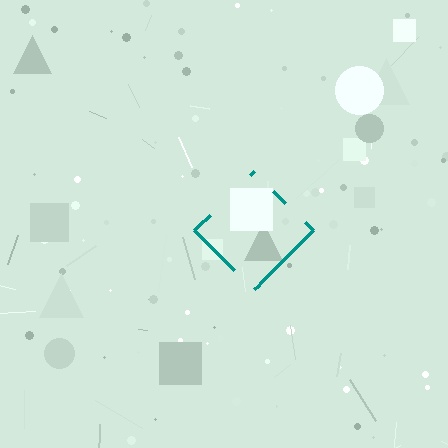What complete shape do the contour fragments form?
The contour fragments form a diamond.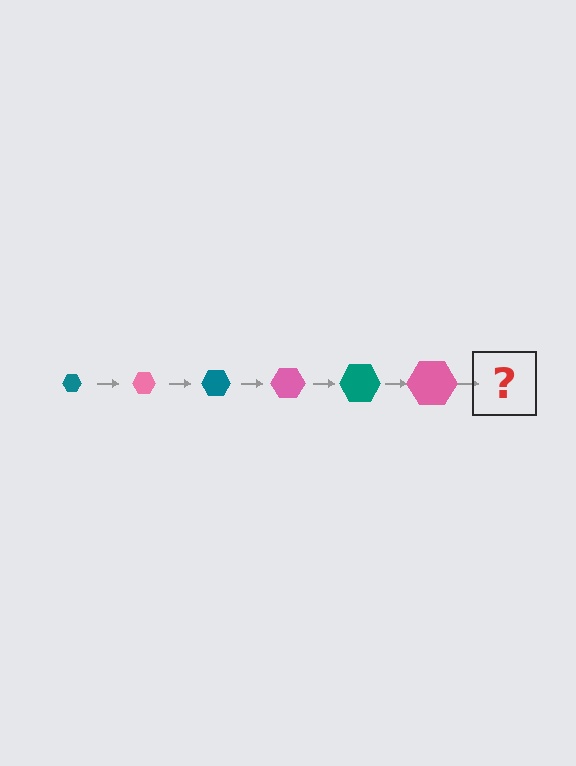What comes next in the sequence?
The next element should be a teal hexagon, larger than the previous one.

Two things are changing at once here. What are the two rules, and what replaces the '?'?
The two rules are that the hexagon grows larger each step and the color cycles through teal and pink. The '?' should be a teal hexagon, larger than the previous one.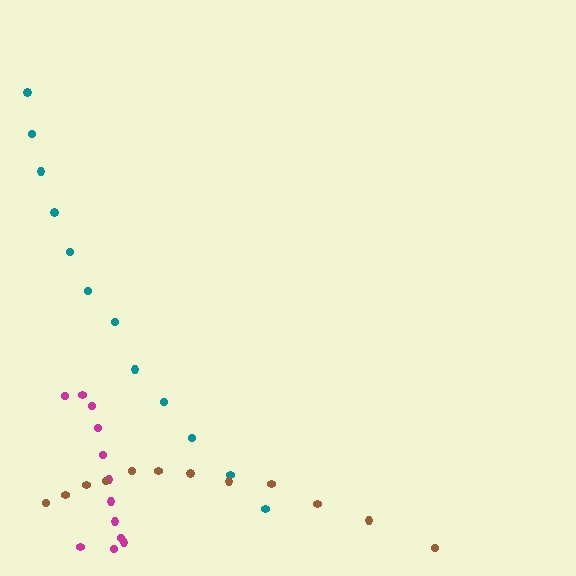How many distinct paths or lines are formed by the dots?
There are 3 distinct paths.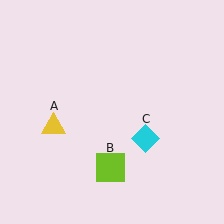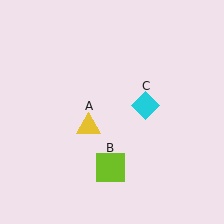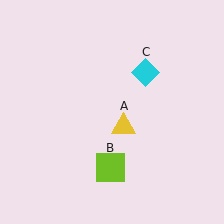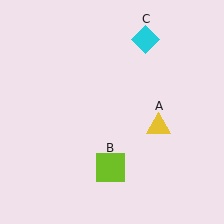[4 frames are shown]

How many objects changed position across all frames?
2 objects changed position: yellow triangle (object A), cyan diamond (object C).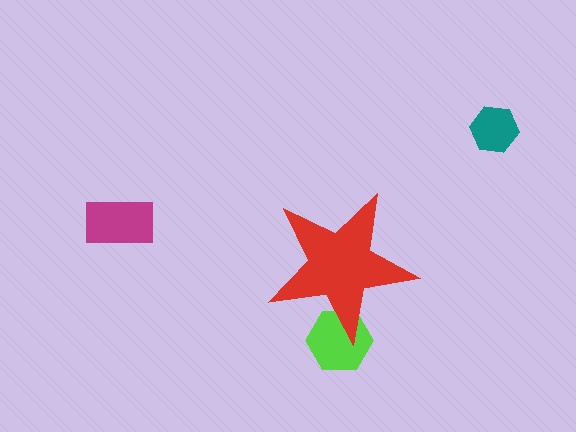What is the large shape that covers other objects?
A red star.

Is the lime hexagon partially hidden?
Yes, the lime hexagon is partially hidden behind the red star.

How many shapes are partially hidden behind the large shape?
1 shape is partially hidden.